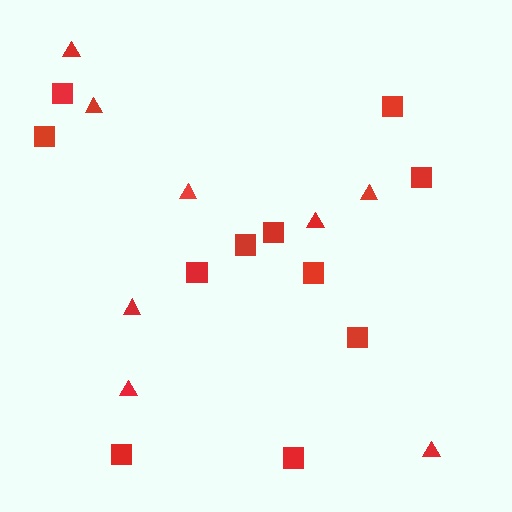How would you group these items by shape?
There are 2 groups: one group of squares (11) and one group of triangles (8).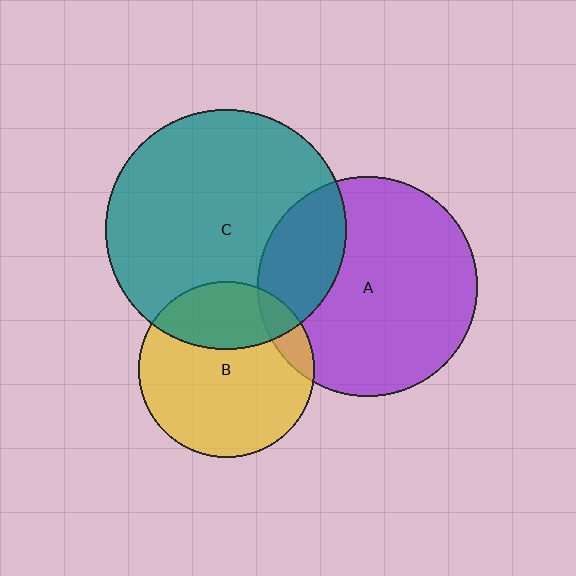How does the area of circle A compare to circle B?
Approximately 1.6 times.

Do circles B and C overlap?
Yes.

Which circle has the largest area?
Circle C (teal).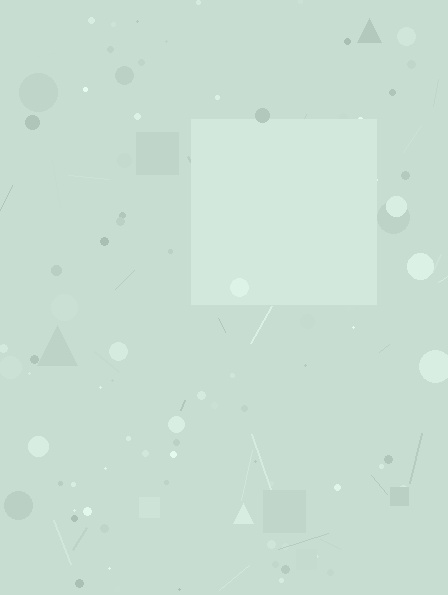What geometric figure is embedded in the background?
A square is embedded in the background.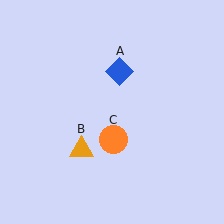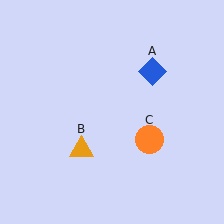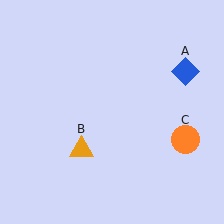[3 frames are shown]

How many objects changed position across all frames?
2 objects changed position: blue diamond (object A), orange circle (object C).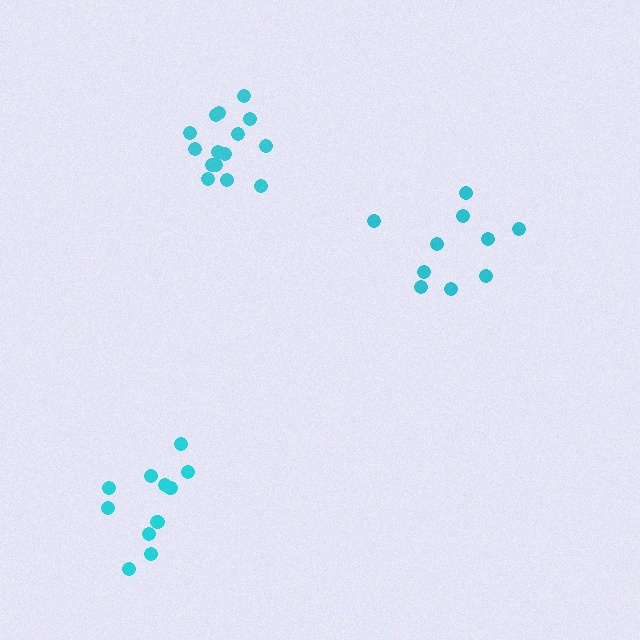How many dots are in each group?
Group 1: 11 dots, Group 2: 15 dots, Group 3: 10 dots (36 total).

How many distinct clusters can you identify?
There are 3 distinct clusters.